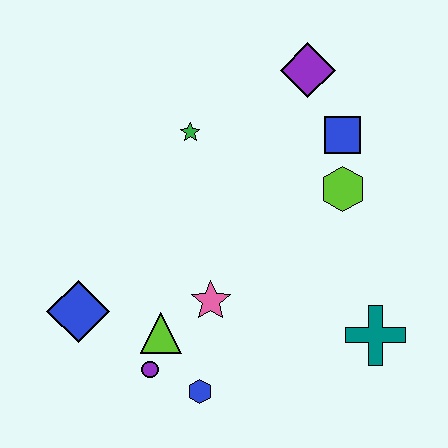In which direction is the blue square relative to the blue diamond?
The blue square is to the right of the blue diamond.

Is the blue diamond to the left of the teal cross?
Yes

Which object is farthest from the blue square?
The blue diamond is farthest from the blue square.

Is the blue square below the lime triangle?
No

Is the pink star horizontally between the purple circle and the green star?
No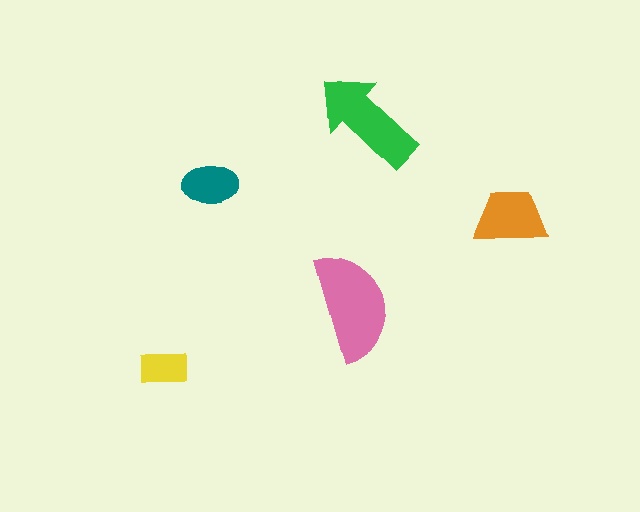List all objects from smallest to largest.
The yellow rectangle, the teal ellipse, the orange trapezoid, the green arrow, the pink semicircle.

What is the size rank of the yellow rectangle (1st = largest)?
5th.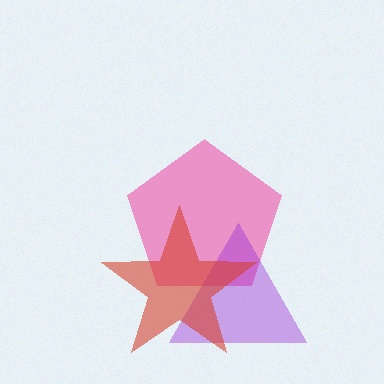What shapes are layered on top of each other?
The layered shapes are: a pink pentagon, a purple triangle, a red star.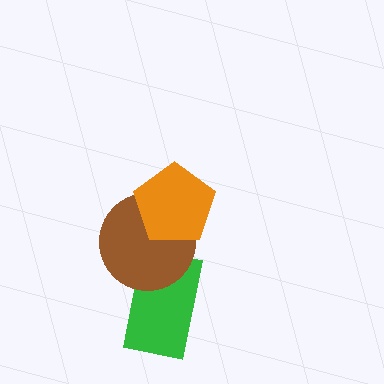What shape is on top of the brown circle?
The orange pentagon is on top of the brown circle.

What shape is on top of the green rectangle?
The brown circle is on top of the green rectangle.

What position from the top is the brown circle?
The brown circle is 2nd from the top.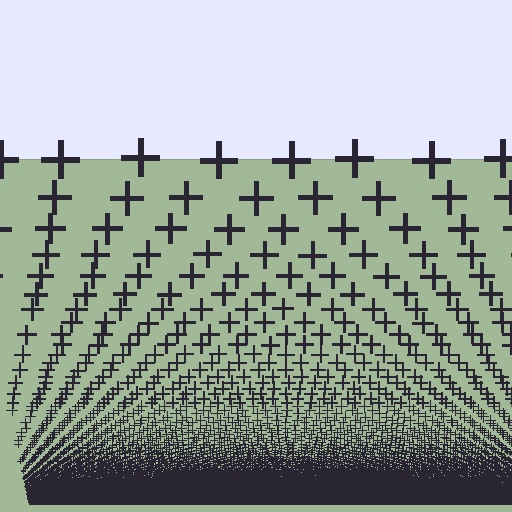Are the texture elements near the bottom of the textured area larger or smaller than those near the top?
Smaller. The gradient is inverted — elements near the bottom are smaller and denser.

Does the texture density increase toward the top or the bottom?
Density increases toward the bottom.